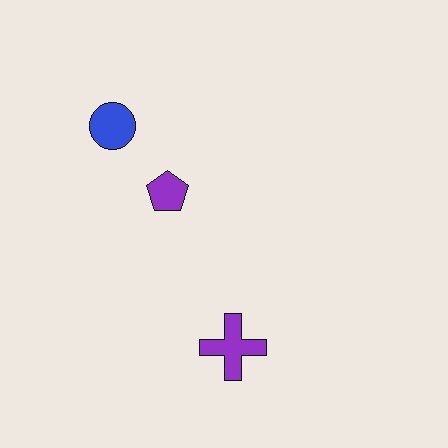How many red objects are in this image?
There are no red objects.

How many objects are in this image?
There are 3 objects.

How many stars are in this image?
There are no stars.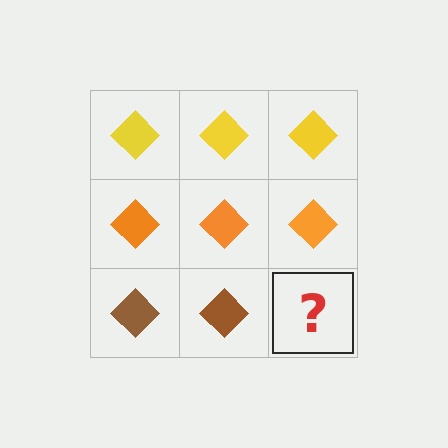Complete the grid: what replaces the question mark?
The question mark should be replaced with a brown diamond.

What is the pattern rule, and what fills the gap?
The rule is that each row has a consistent color. The gap should be filled with a brown diamond.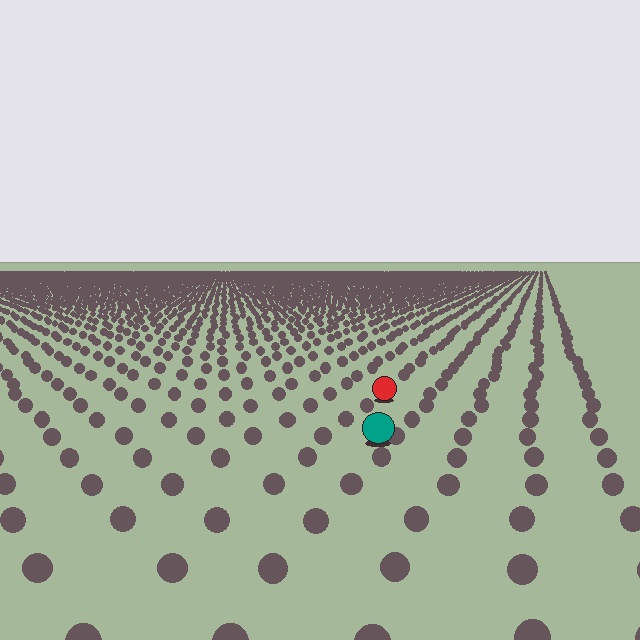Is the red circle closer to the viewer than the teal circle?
No. The teal circle is closer — you can tell from the texture gradient: the ground texture is coarser near it.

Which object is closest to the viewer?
The teal circle is closest. The texture marks near it are larger and more spread out.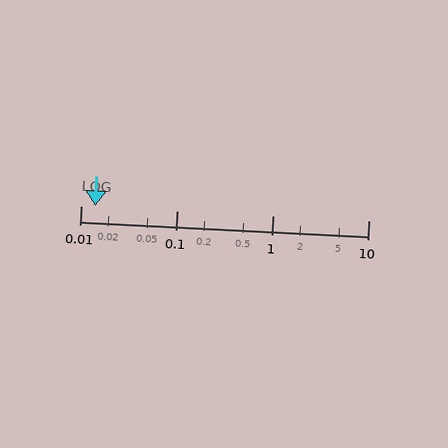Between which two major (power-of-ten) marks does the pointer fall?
The pointer is between 0.01 and 0.1.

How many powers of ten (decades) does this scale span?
The scale spans 3 decades, from 0.01 to 10.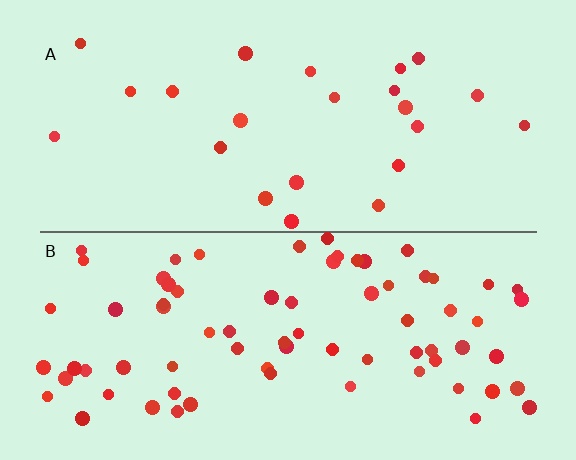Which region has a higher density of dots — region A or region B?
B (the bottom).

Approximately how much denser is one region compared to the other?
Approximately 3.2× — region B over region A.